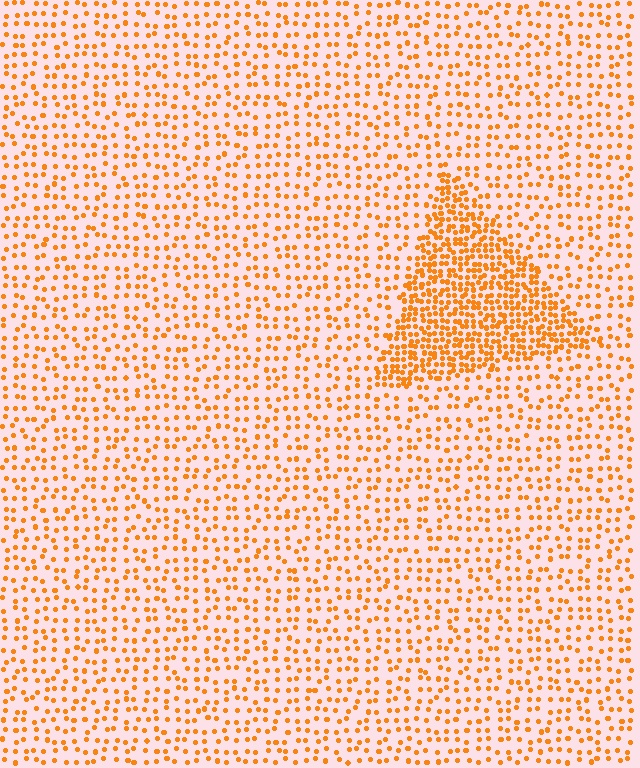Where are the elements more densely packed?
The elements are more densely packed inside the triangle boundary.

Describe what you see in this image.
The image contains small orange elements arranged at two different densities. A triangle-shaped region is visible where the elements are more densely packed than the surrounding area.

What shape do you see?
I see a triangle.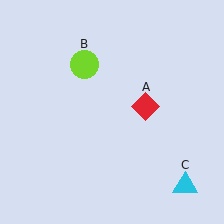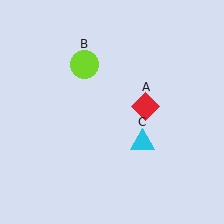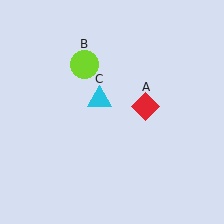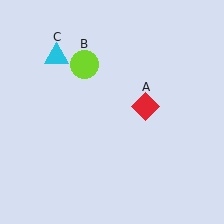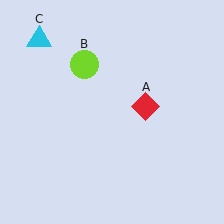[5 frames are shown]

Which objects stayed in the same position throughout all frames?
Red diamond (object A) and lime circle (object B) remained stationary.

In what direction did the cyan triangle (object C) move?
The cyan triangle (object C) moved up and to the left.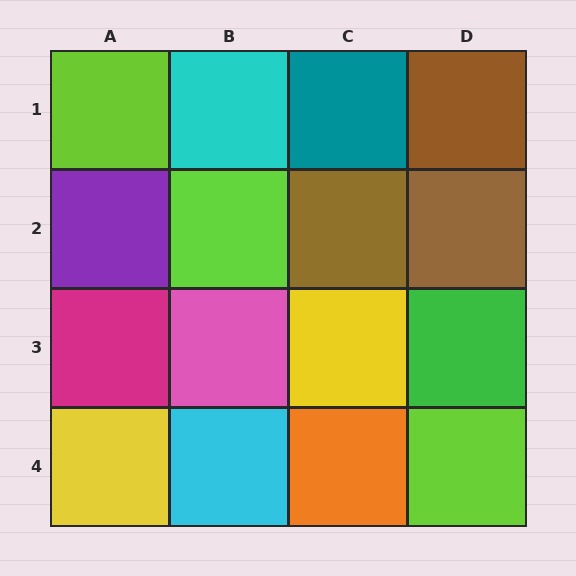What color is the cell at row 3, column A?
Magenta.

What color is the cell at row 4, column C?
Orange.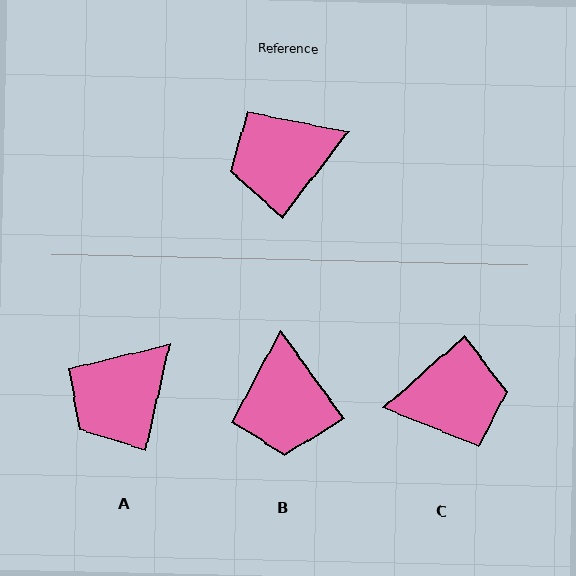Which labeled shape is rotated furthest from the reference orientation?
C, about 169 degrees away.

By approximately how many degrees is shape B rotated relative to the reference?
Approximately 74 degrees counter-clockwise.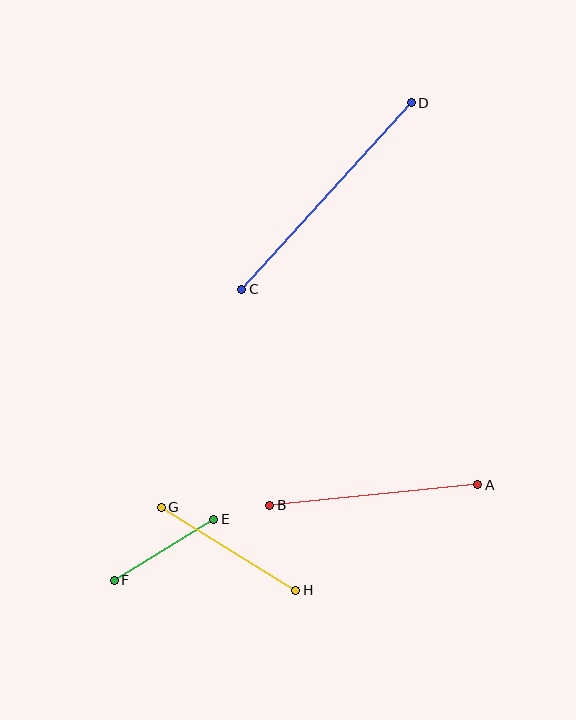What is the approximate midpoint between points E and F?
The midpoint is at approximately (164, 550) pixels.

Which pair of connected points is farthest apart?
Points C and D are farthest apart.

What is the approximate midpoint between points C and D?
The midpoint is at approximately (327, 196) pixels.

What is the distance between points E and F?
The distance is approximately 117 pixels.